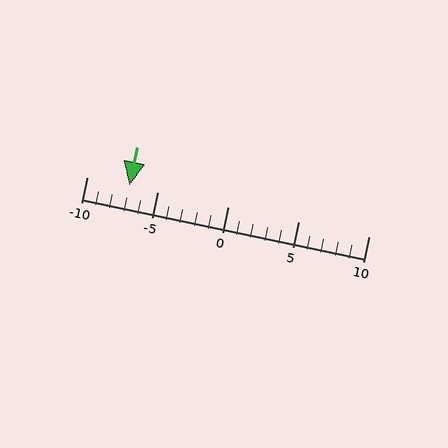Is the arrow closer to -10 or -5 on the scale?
The arrow is closer to -5.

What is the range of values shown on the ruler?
The ruler shows values from -10 to 10.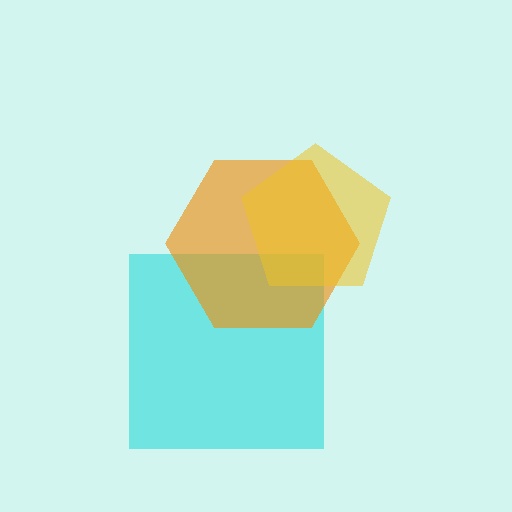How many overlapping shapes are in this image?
There are 3 overlapping shapes in the image.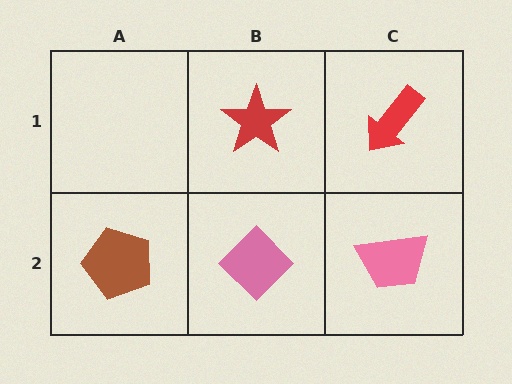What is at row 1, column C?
A red arrow.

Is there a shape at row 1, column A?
No, that cell is empty.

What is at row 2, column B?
A pink diamond.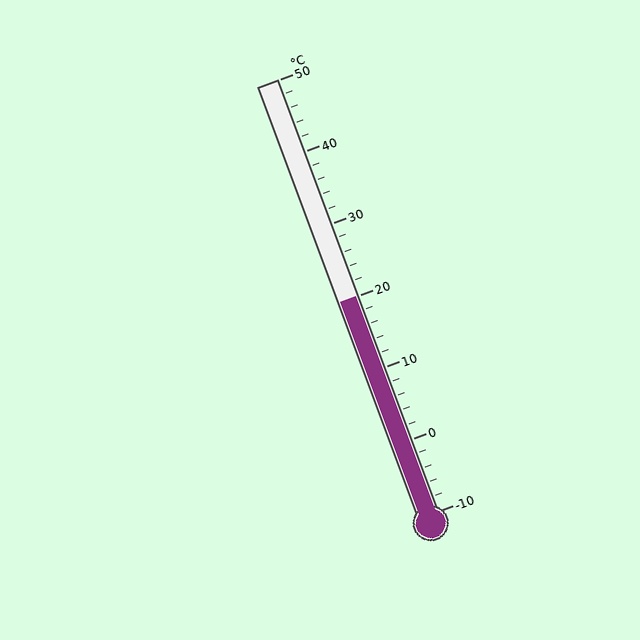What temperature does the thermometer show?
The thermometer shows approximately 20°C.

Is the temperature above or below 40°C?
The temperature is below 40°C.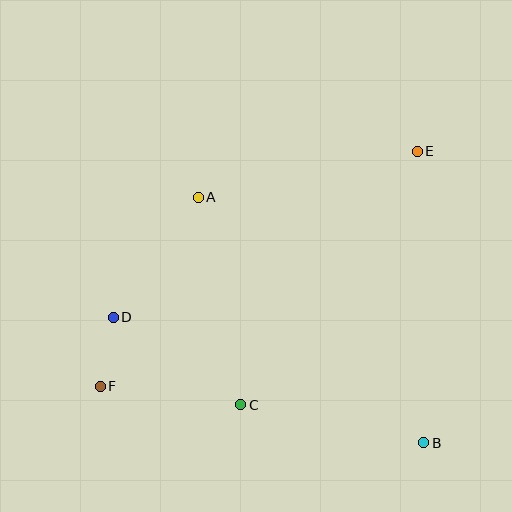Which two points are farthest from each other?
Points E and F are farthest from each other.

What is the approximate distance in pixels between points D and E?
The distance between D and E is approximately 346 pixels.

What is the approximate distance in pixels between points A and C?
The distance between A and C is approximately 212 pixels.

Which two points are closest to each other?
Points D and F are closest to each other.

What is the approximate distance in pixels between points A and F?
The distance between A and F is approximately 213 pixels.